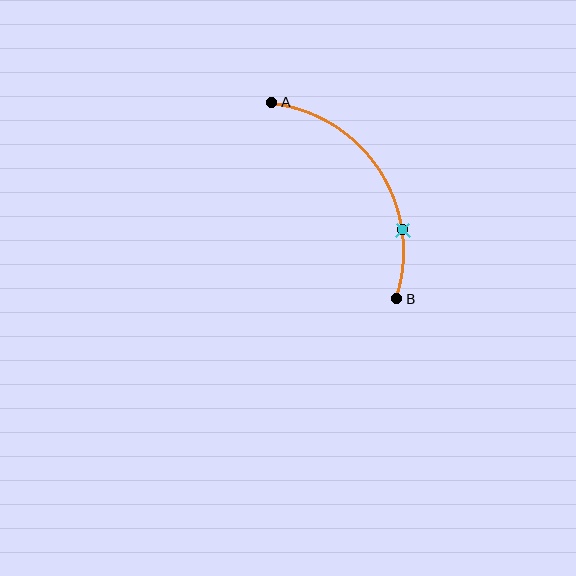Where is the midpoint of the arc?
The arc midpoint is the point on the curve farthest from the straight line joining A and B. It sits to the right of that line.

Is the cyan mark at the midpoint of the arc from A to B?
No. The cyan mark lies on the arc but is closer to endpoint B. The arc midpoint would be at the point on the curve equidistant along the arc from both A and B.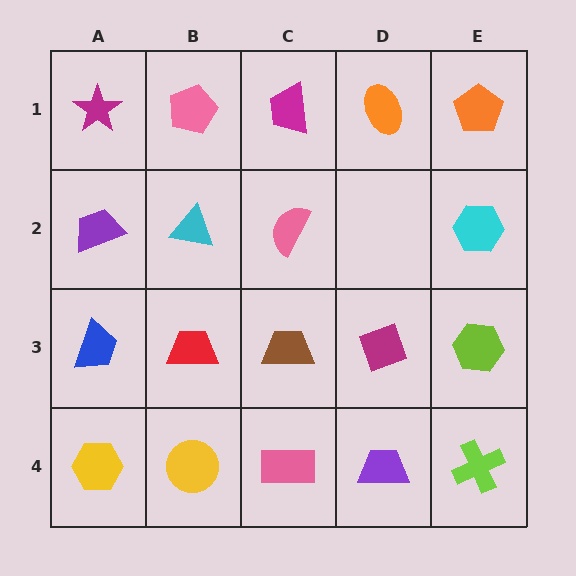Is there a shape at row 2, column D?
No, that cell is empty.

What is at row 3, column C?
A brown trapezoid.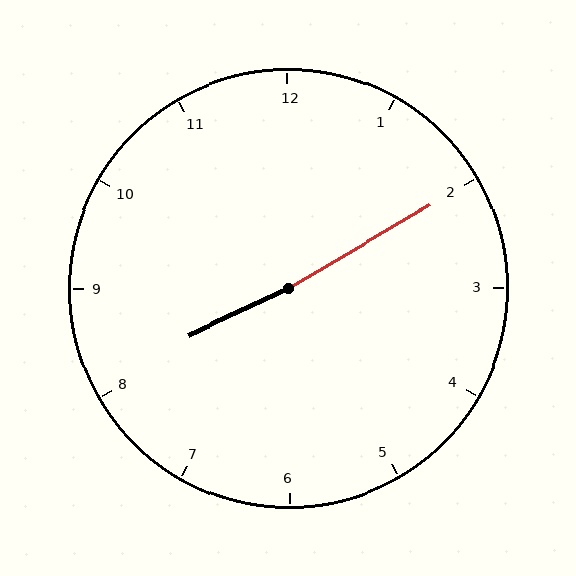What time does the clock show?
8:10.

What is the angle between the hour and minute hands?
Approximately 175 degrees.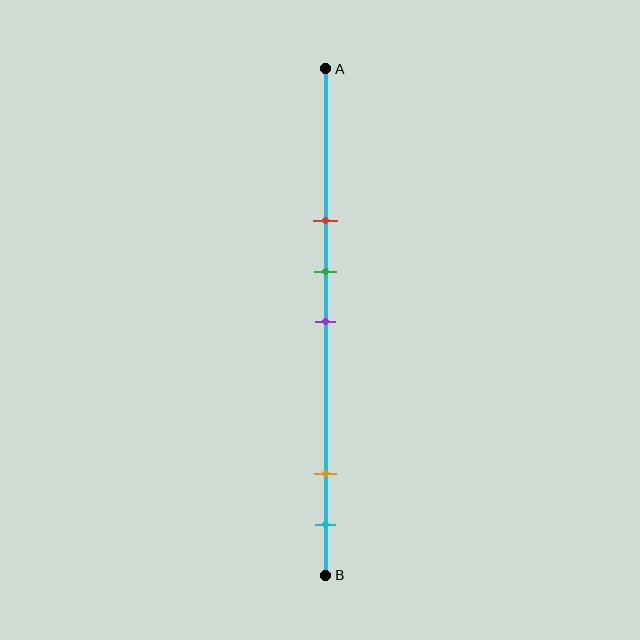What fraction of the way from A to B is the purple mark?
The purple mark is approximately 50% (0.5) of the way from A to B.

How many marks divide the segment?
There are 5 marks dividing the segment.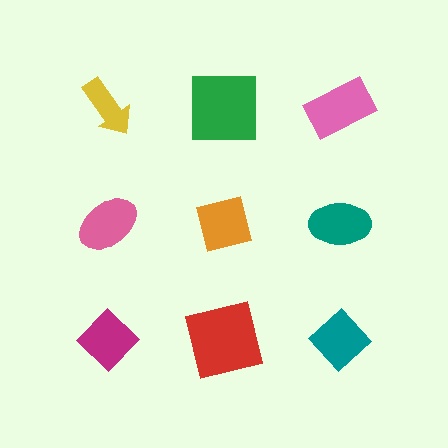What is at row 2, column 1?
A pink ellipse.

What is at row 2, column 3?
A teal ellipse.